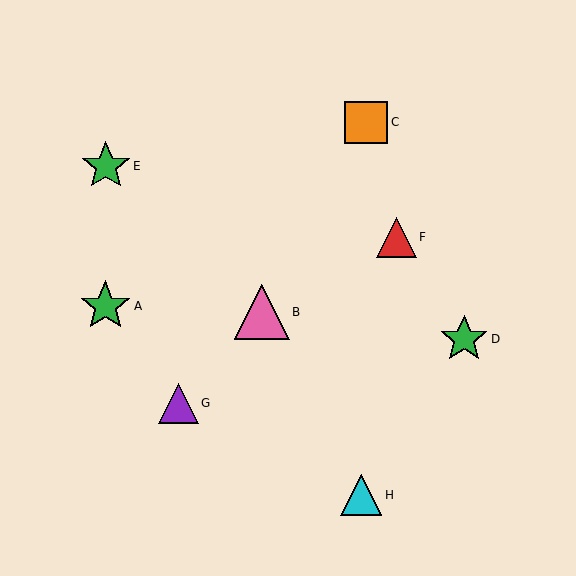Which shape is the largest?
The pink triangle (labeled B) is the largest.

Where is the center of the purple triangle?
The center of the purple triangle is at (178, 403).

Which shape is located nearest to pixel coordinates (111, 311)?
The green star (labeled A) at (105, 306) is nearest to that location.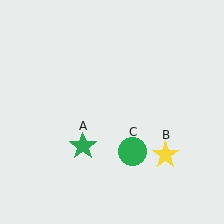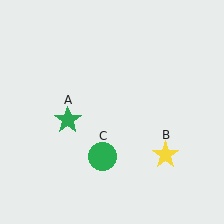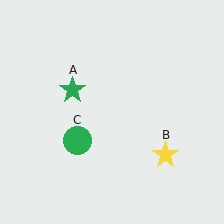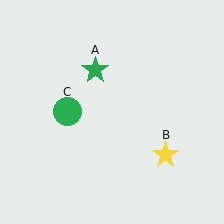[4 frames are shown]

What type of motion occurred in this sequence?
The green star (object A), green circle (object C) rotated clockwise around the center of the scene.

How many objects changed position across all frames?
2 objects changed position: green star (object A), green circle (object C).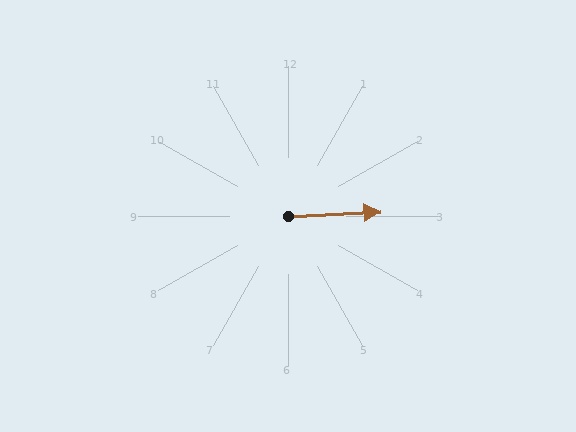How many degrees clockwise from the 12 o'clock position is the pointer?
Approximately 87 degrees.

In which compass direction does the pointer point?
East.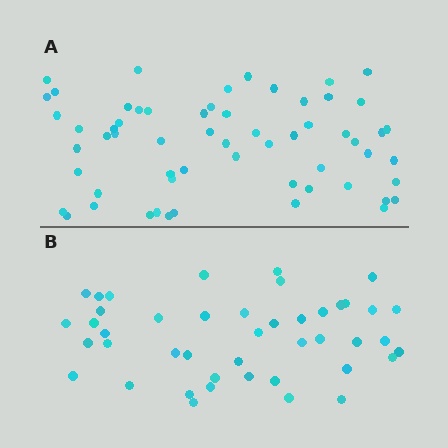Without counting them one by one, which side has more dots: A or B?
Region A (the top region) has more dots.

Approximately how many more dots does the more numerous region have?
Region A has approximately 15 more dots than region B.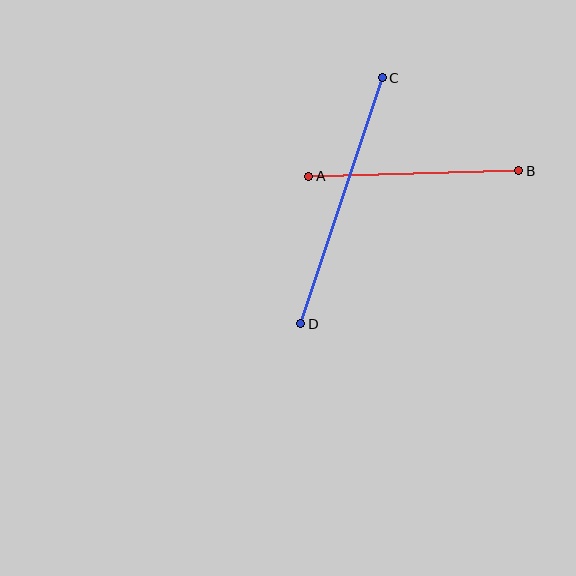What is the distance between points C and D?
The distance is approximately 259 pixels.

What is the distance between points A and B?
The distance is approximately 210 pixels.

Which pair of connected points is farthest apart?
Points C and D are farthest apart.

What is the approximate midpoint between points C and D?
The midpoint is at approximately (341, 201) pixels.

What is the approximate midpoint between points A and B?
The midpoint is at approximately (414, 174) pixels.